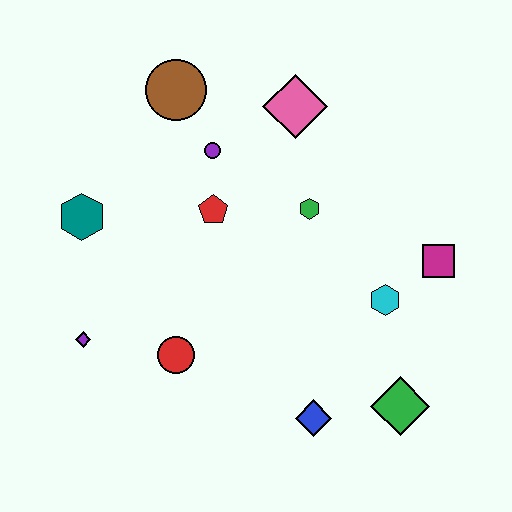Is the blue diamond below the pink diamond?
Yes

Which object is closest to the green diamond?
The blue diamond is closest to the green diamond.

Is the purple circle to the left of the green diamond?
Yes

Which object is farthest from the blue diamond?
The brown circle is farthest from the blue diamond.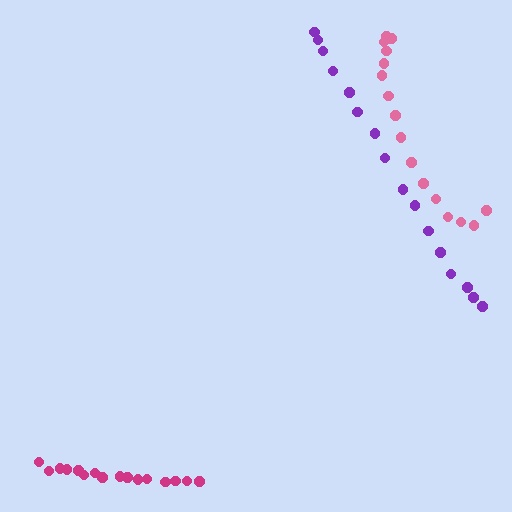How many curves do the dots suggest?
There are 3 distinct paths.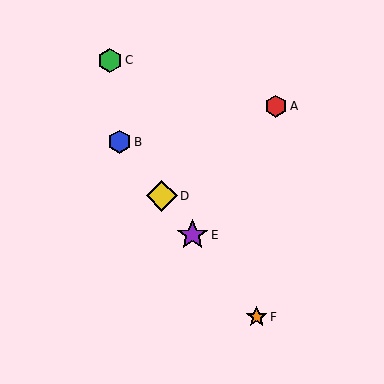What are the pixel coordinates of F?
Object F is at (257, 317).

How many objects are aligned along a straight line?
4 objects (B, D, E, F) are aligned along a straight line.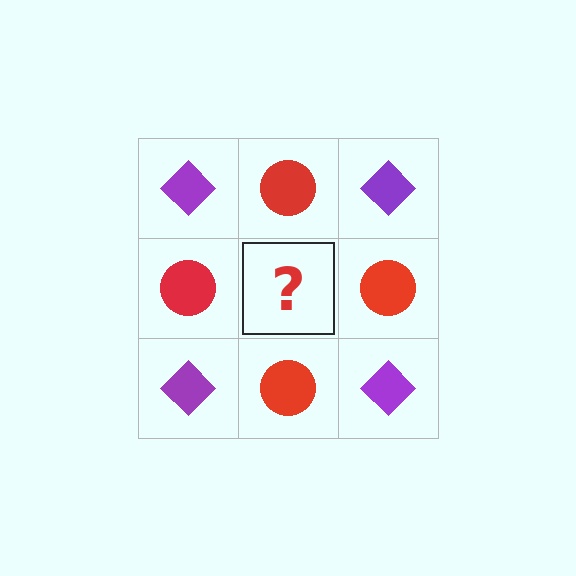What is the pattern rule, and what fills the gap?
The rule is that it alternates purple diamond and red circle in a checkerboard pattern. The gap should be filled with a purple diamond.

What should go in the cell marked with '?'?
The missing cell should contain a purple diamond.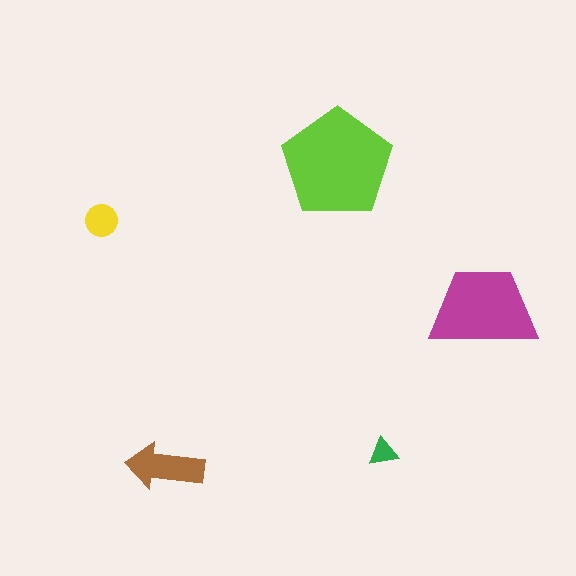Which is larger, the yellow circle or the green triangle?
The yellow circle.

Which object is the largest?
The lime pentagon.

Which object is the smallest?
The green triangle.